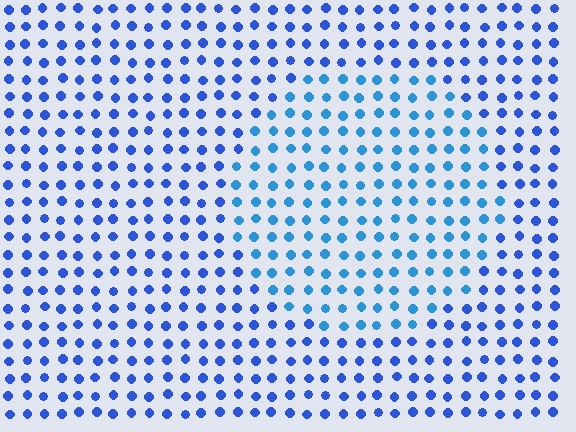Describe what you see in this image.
The image is filled with small blue elements in a uniform arrangement. A circle-shaped region is visible where the elements are tinted to a slightly different hue, forming a subtle color boundary.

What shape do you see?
I see a circle.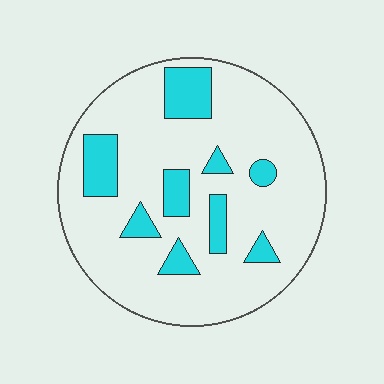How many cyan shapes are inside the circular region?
9.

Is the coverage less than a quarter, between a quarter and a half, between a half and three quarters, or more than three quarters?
Less than a quarter.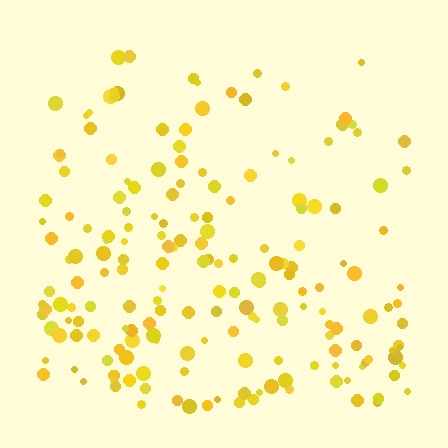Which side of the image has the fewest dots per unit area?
The top.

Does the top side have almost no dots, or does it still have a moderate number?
Still a moderate number, just noticeably fewer than the bottom.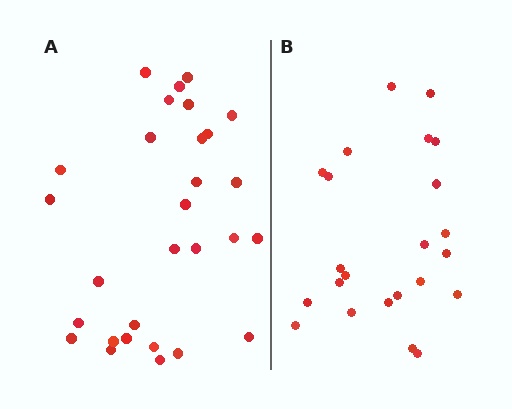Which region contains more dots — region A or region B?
Region A (the left region) has more dots.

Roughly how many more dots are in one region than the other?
Region A has about 6 more dots than region B.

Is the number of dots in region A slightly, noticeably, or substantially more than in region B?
Region A has noticeably more, but not dramatically so. The ratio is roughly 1.3 to 1.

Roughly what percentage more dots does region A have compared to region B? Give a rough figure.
About 25% more.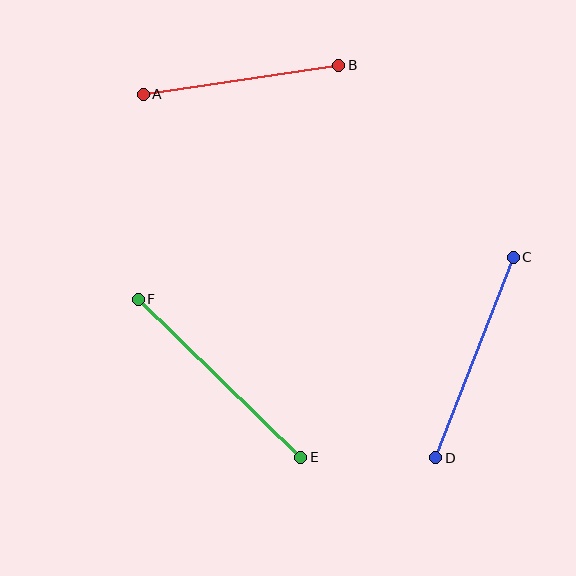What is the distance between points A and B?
The distance is approximately 198 pixels.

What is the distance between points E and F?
The distance is approximately 226 pixels.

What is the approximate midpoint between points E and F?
The midpoint is at approximately (220, 378) pixels.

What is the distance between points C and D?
The distance is approximately 215 pixels.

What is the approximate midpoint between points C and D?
The midpoint is at approximately (474, 358) pixels.